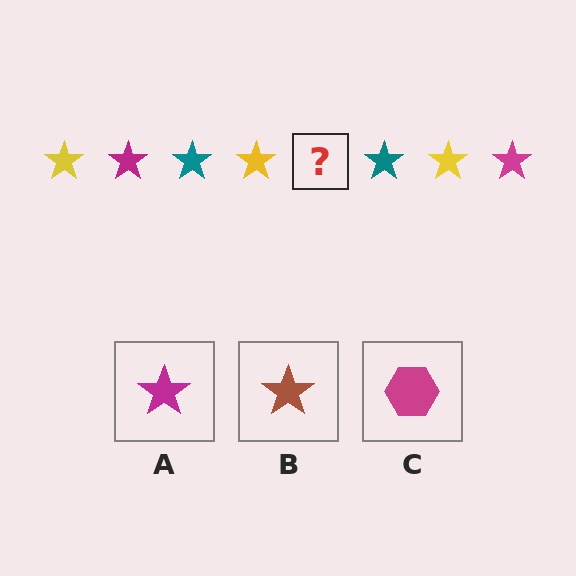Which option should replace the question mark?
Option A.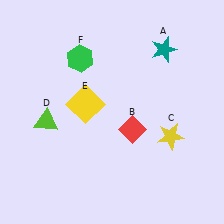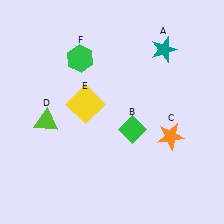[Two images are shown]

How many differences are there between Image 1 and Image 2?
There are 2 differences between the two images.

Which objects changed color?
B changed from red to green. C changed from yellow to orange.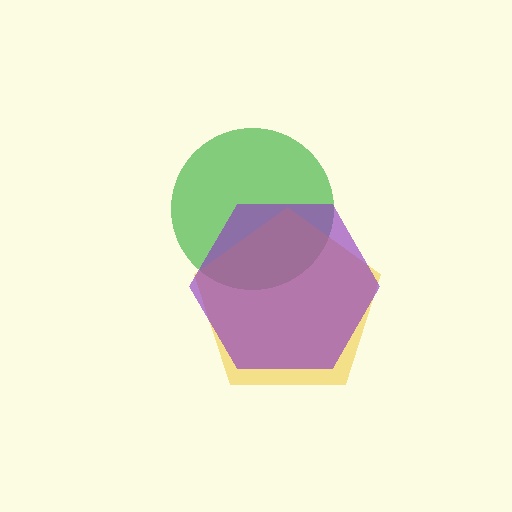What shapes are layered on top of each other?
The layered shapes are: a green circle, a yellow pentagon, a purple hexagon.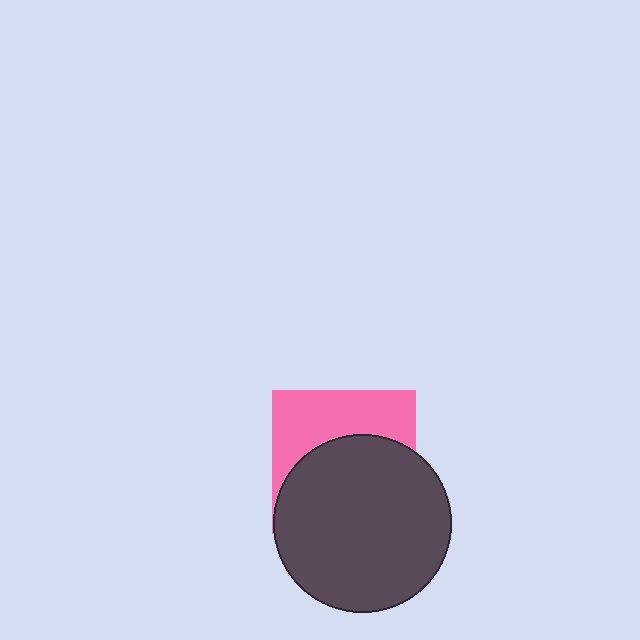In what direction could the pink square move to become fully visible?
The pink square could move up. That would shift it out from behind the dark gray circle entirely.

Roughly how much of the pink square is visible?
A small part of it is visible (roughly 41%).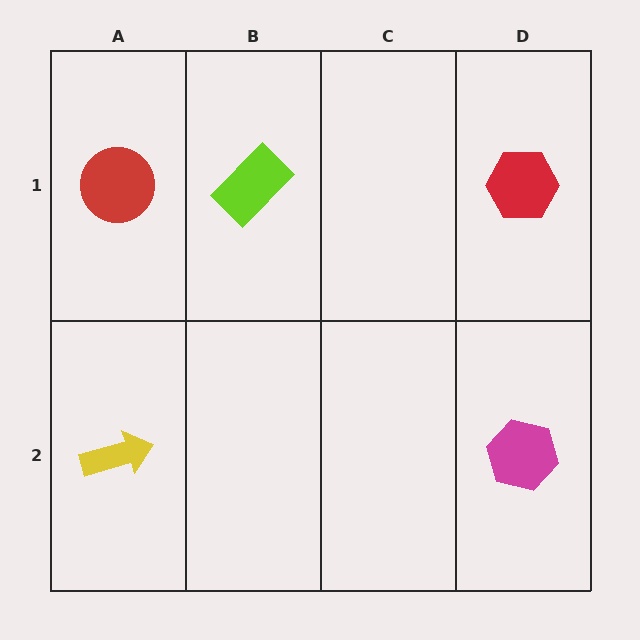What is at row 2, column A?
A yellow arrow.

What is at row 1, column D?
A red hexagon.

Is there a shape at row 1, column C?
No, that cell is empty.